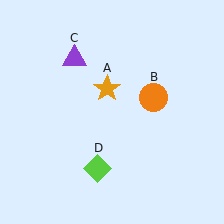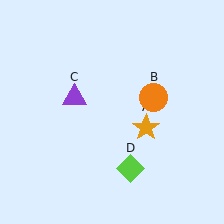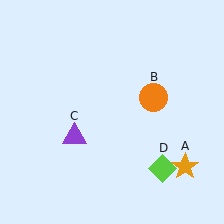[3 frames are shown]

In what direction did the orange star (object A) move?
The orange star (object A) moved down and to the right.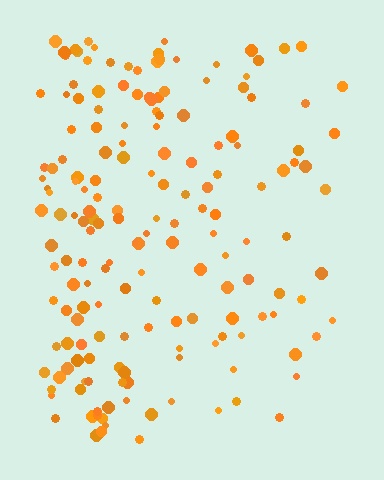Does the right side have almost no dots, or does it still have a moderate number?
Still a moderate number, just noticeably fewer than the left.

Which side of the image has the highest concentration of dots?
The left.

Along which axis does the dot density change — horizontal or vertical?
Horizontal.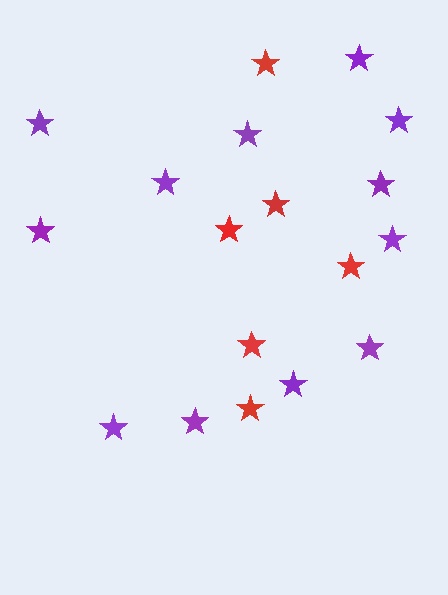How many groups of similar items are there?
There are 2 groups: one group of red stars (6) and one group of purple stars (12).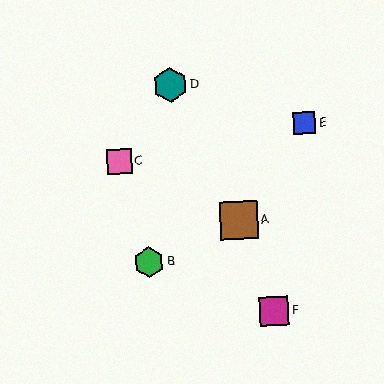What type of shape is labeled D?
Shape D is a teal hexagon.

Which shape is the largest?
The brown square (labeled A) is the largest.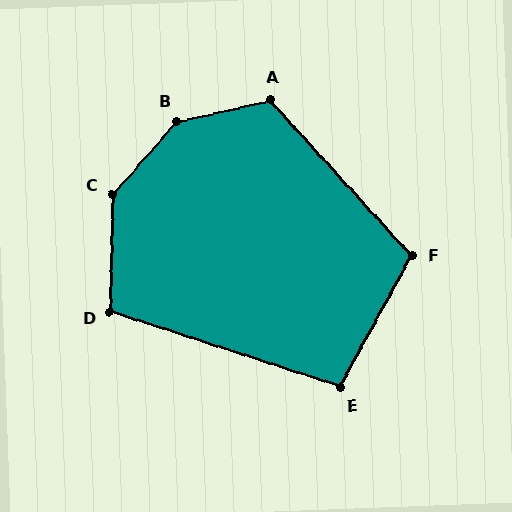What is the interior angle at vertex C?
Approximately 140 degrees (obtuse).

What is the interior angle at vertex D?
Approximately 107 degrees (obtuse).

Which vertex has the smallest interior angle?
E, at approximately 100 degrees.